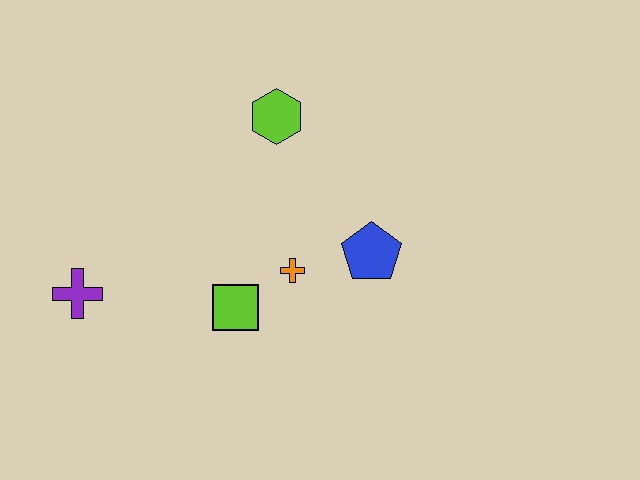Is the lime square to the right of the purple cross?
Yes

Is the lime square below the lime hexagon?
Yes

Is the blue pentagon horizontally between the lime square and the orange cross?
No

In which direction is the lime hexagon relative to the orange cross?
The lime hexagon is above the orange cross.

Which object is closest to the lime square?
The orange cross is closest to the lime square.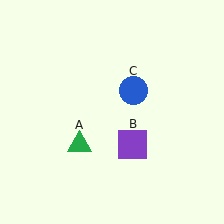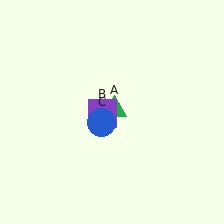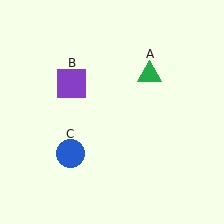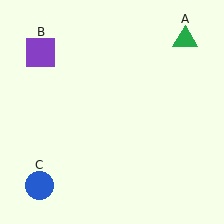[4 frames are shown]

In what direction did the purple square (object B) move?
The purple square (object B) moved up and to the left.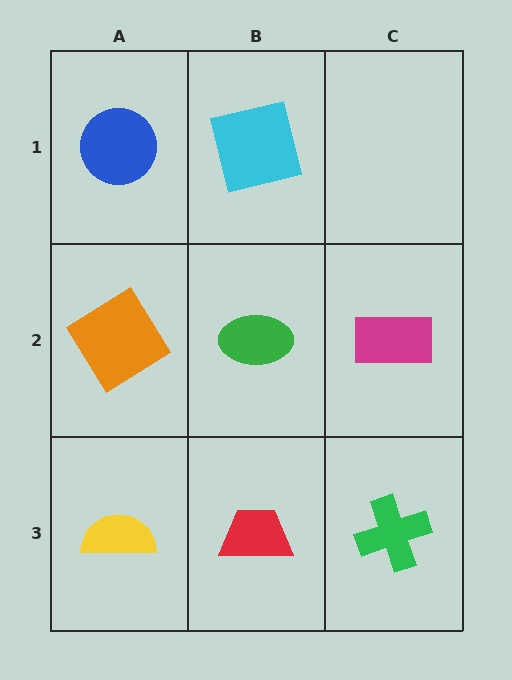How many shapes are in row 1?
2 shapes.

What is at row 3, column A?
A yellow semicircle.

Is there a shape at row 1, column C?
No, that cell is empty.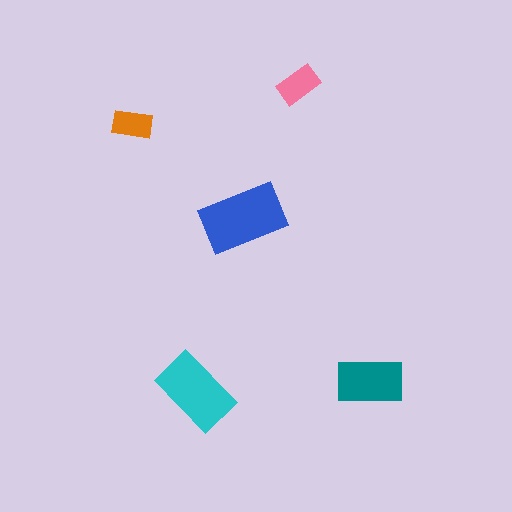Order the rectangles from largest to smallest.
the blue one, the cyan one, the teal one, the pink one, the orange one.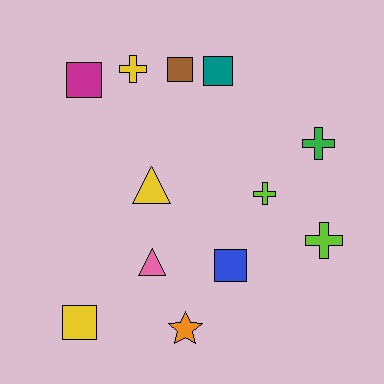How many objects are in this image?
There are 12 objects.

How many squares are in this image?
There are 5 squares.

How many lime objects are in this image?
There are 2 lime objects.